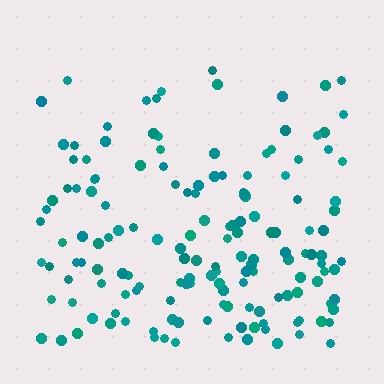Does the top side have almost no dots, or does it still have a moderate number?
Still a moderate number, just noticeably fewer than the bottom.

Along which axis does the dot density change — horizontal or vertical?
Vertical.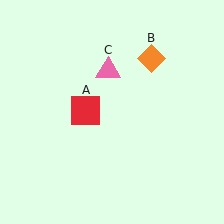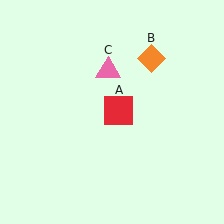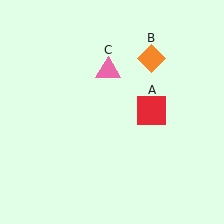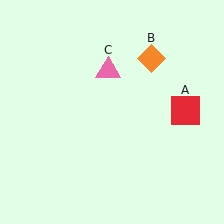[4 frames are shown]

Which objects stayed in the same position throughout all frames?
Orange diamond (object B) and pink triangle (object C) remained stationary.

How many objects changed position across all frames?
1 object changed position: red square (object A).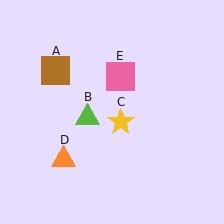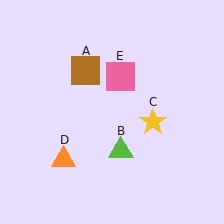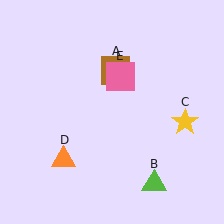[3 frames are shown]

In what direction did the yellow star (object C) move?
The yellow star (object C) moved right.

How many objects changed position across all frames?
3 objects changed position: brown square (object A), lime triangle (object B), yellow star (object C).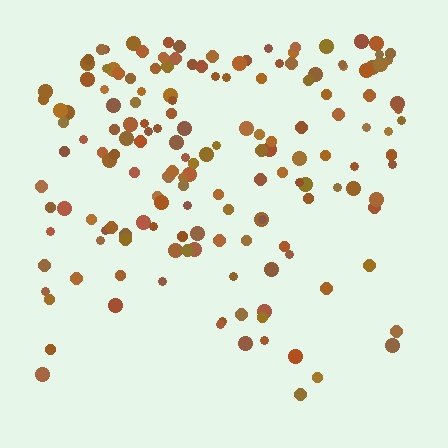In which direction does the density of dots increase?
From bottom to top, with the top side densest.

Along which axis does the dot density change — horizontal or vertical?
Vertical.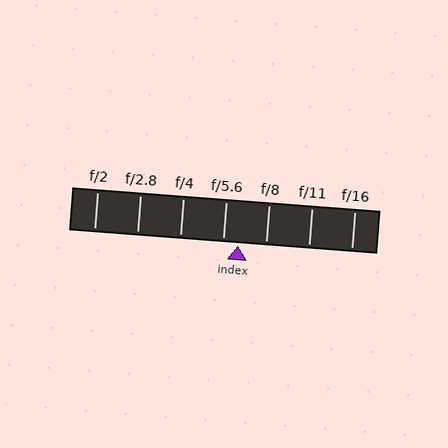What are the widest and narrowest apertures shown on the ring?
The widest aperture shown is f/2 and the narrowest is f/16.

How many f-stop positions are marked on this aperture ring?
There are 7 f-stop positions marked.